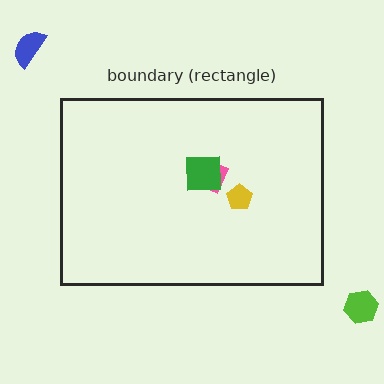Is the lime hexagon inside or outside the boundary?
Outside.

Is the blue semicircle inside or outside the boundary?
Outside.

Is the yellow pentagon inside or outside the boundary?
Inside.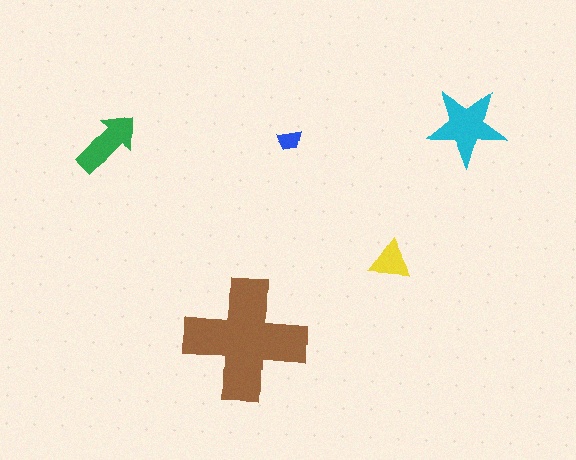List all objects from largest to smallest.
The brown cross, the cyan star, the green arrow, the yellow triangle, the blue trapezoid.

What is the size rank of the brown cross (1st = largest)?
1st.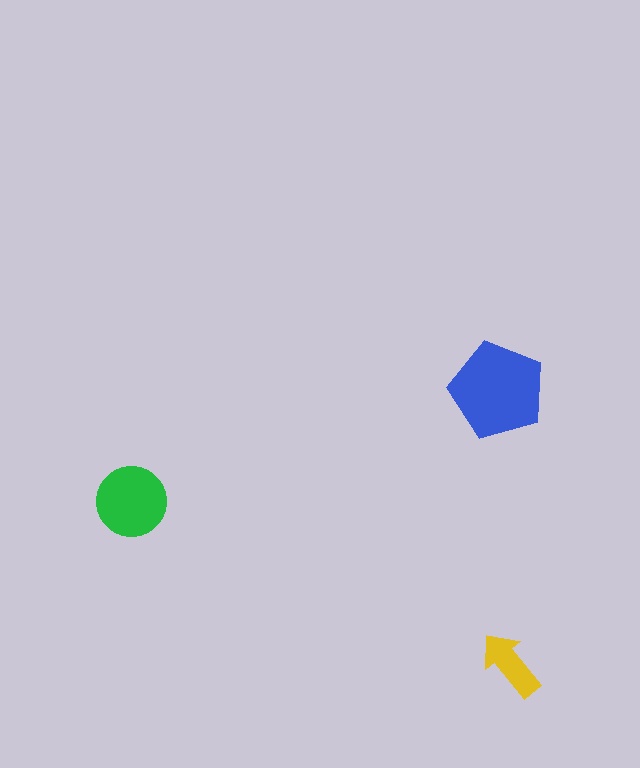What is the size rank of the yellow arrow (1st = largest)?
3rd.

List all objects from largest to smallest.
The blue pentagon, the green circle, the yellow arrow.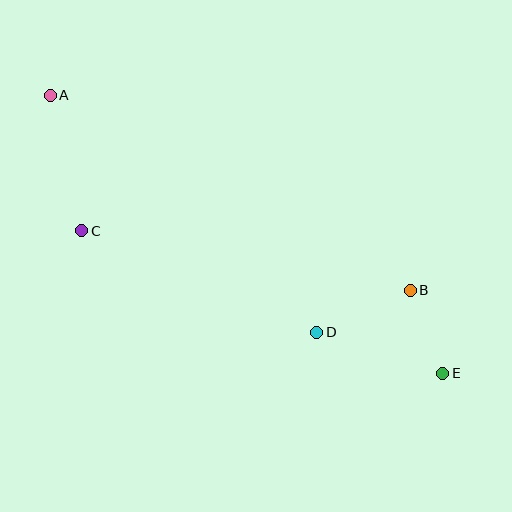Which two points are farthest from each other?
Points A and E are farthest from each other.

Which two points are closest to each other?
Points B and E are closest to each other.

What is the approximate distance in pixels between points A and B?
The distance between A and B is approximately 410 pixels.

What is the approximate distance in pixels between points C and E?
The distance between C and E is approximately 388 pixels.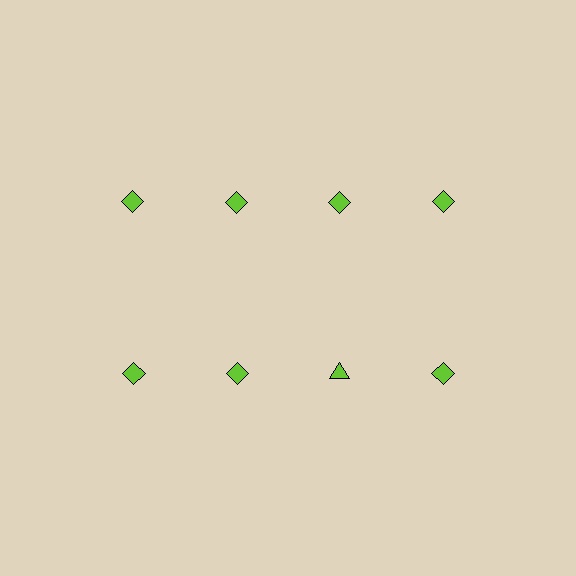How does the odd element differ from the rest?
It has a different shape: triangle instead of diamond.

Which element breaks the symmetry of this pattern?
The lime triangle in the second row, center column breaks the symmetry. All other shapes are lime diamonds.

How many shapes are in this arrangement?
There are 8 shapes arranged in a grid pattern.